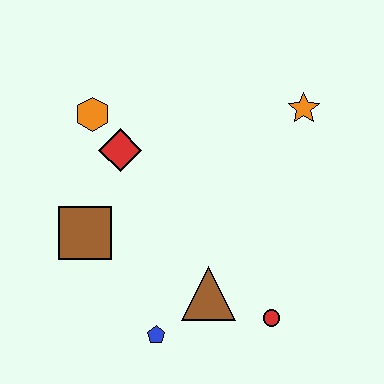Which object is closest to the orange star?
The red diamond is closest to the orange star.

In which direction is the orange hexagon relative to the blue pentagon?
The orange hexagon is above the blue pentagon.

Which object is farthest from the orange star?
The blue pentagon is farthest from the orange star.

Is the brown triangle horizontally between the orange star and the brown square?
Yes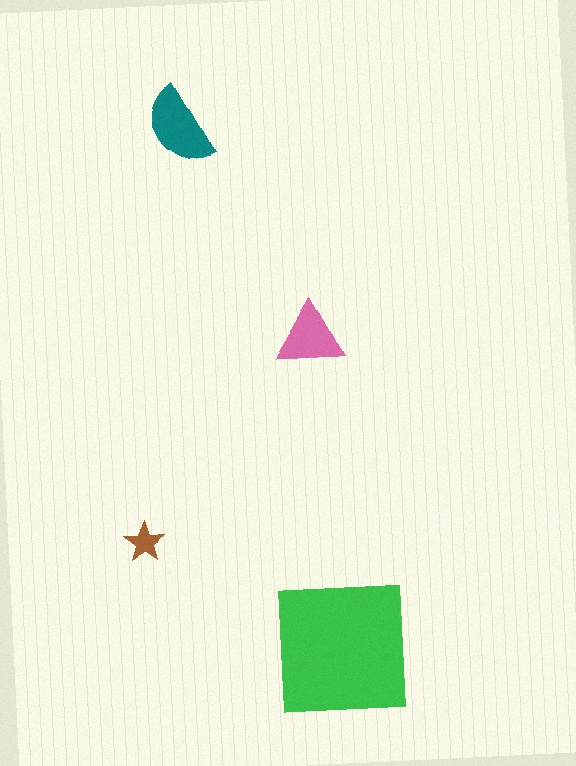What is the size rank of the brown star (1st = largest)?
4th.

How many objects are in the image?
There are 4 objects in the image.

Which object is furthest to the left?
The brown star is leftmost.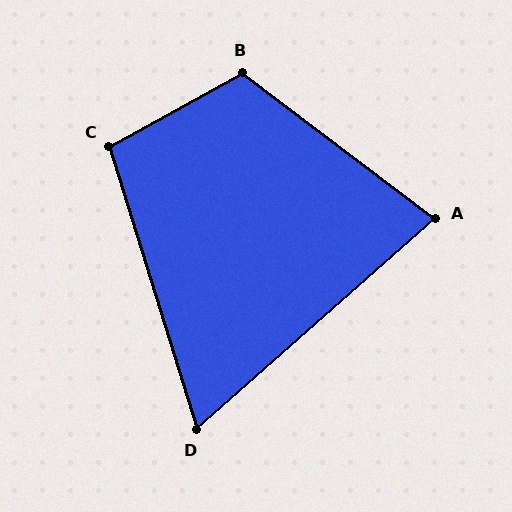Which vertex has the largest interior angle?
B, at approximately 114 degrees.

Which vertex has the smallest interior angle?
D, at approximately 66 degrees.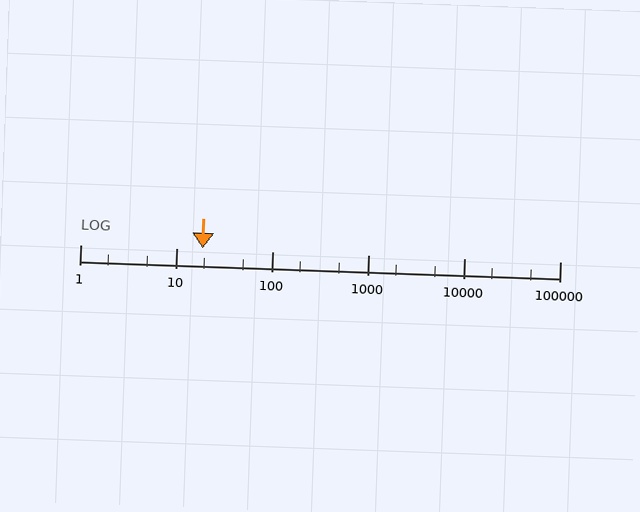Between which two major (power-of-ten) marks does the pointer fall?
The pointer is between 10 and 100.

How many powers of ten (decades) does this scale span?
The scale spans 5 decades, from 1 to 100000.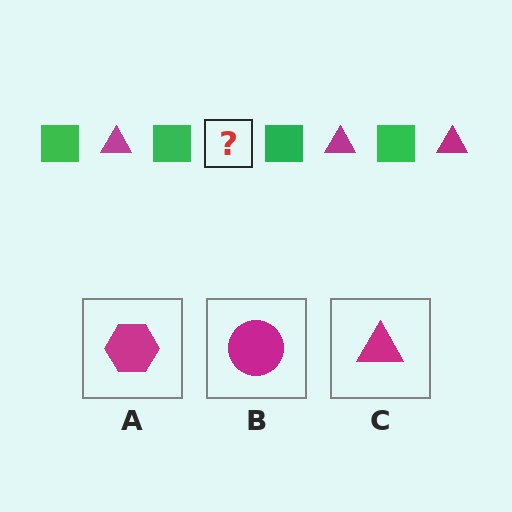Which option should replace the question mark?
Option C.